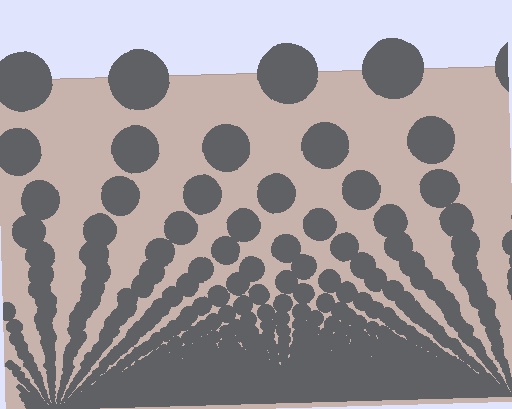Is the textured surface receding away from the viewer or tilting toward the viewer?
The surface appears to tilt toward the viewer. Texture elements get larger and sparser toward the top.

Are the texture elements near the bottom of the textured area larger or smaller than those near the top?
Smaller. The gradient is inverted — elements near the bottom are smaller and denser.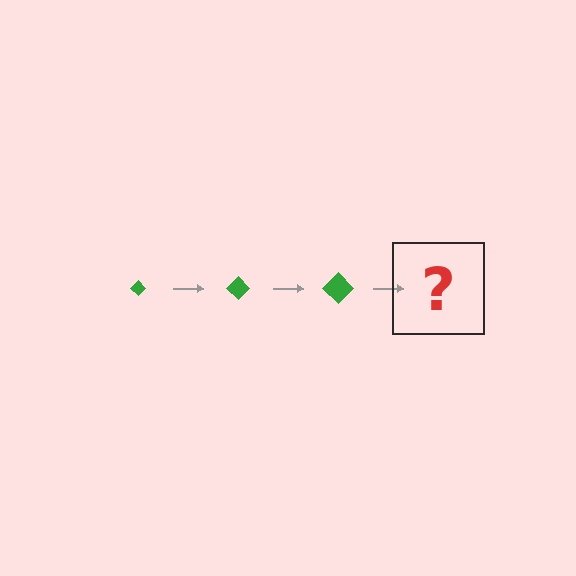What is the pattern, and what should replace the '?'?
The pattern is that the diamond gets progressively larger each step. The '?' should be a green diamond, larger than the previous one.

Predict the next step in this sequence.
The next step is a green diamond, larger than the previous one.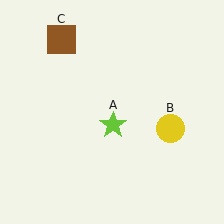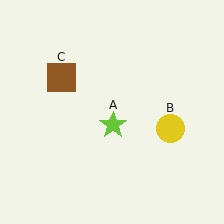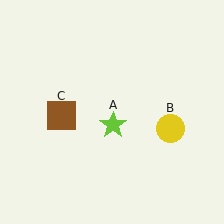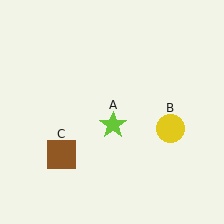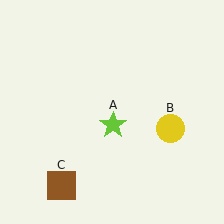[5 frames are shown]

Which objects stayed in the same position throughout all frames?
Lime star (object A) and yellow circle (object B) remained stationary.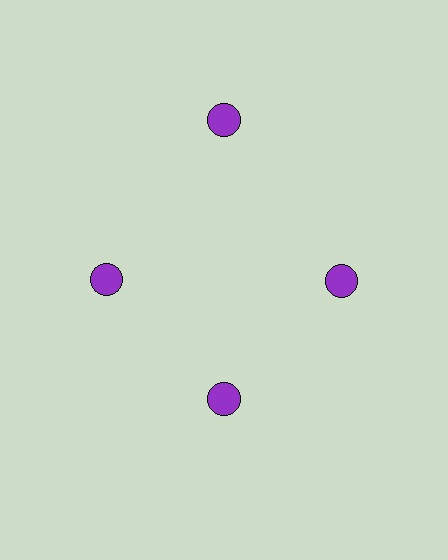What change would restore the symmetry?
The symmetry would be restored by moving it inward, back onto the ring so that all 4 circles sit at equal angles and equal distance from the center.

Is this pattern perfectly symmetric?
No. The 4 purple circles are arranged in a ring, but one element near the 12 o'clock position is pushed outward from the center, breaking the 4-fold rotational symmetry.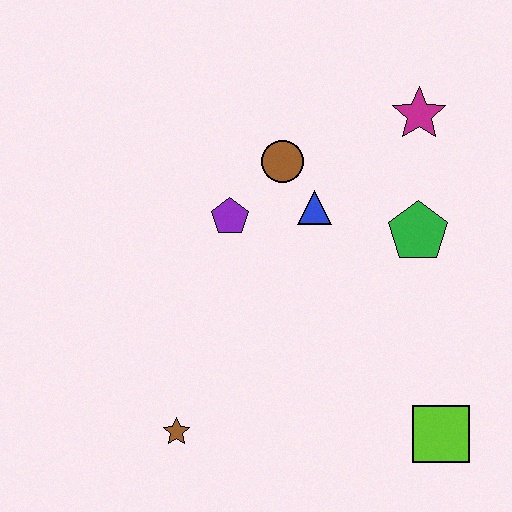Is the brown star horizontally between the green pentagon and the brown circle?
No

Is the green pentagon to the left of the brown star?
No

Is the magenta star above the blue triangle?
Yes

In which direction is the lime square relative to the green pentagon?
The lime square is below the green pentagon.